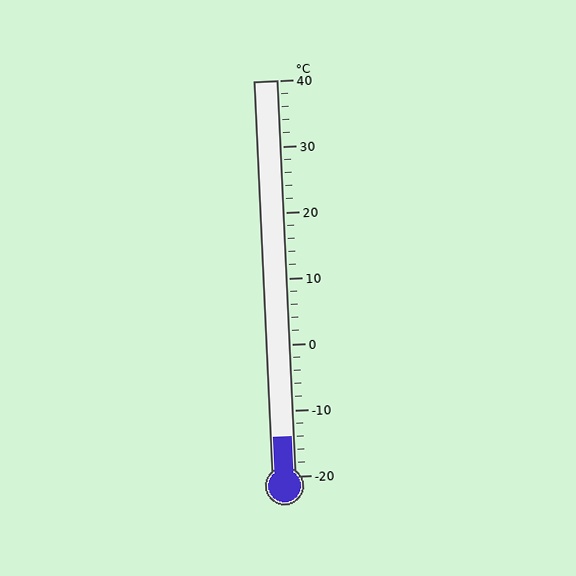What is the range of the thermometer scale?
The thermometer scale ranges from -20°C to 40°C.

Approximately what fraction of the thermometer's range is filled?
The thermometer is filled to approximately 10% of its range.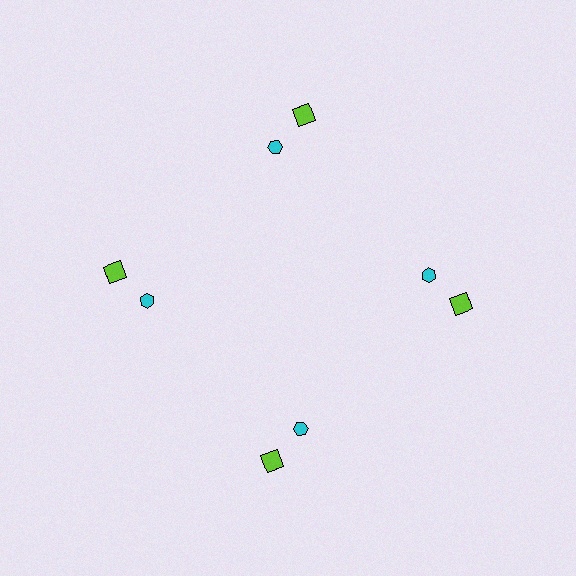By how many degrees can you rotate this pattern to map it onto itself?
The pattern maps onto itself every 90 degrees of rotation.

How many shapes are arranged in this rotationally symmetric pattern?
There are 8 shapes, arranged in 4 groups of 2.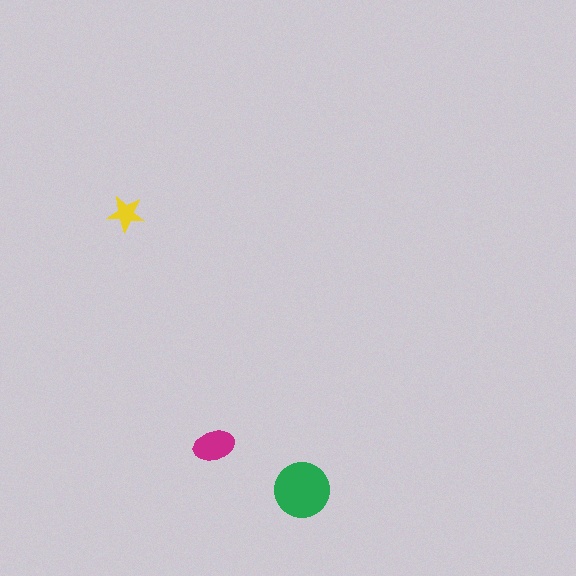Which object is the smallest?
The yellow star.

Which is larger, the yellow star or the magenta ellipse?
The magenta ellipse.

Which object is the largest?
The green circle.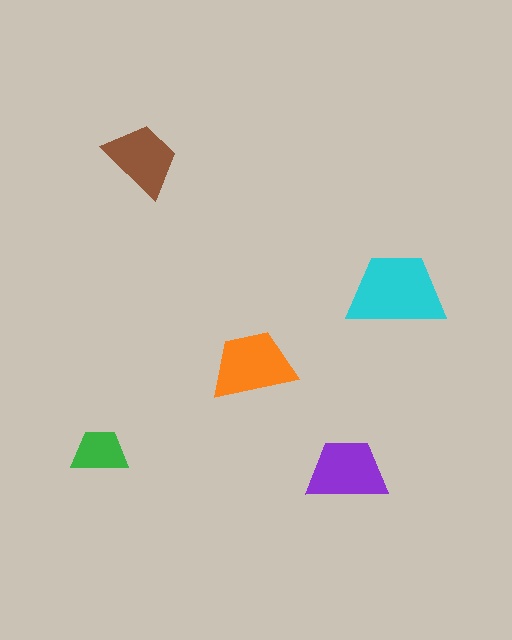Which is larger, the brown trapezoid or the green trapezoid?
The brown one.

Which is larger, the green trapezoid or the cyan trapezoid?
The cyan one.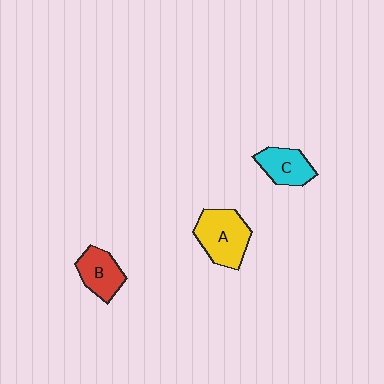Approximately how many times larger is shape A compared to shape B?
Approximately 1.4 times.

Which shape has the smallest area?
Shape C (cyan).